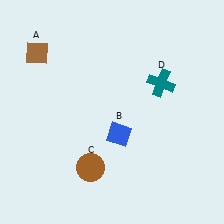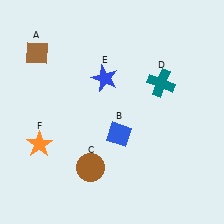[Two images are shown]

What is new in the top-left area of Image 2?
A blue star (E) was added in the top-left area of Image 2.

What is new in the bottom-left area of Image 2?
An orange star (F) was added in the bottom-left area of Image 2.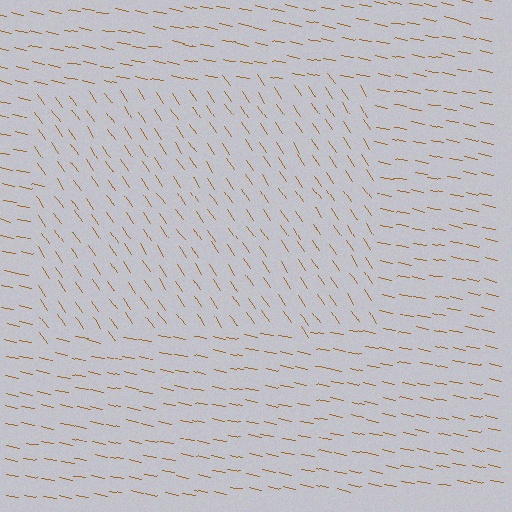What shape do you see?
I see a rectangle.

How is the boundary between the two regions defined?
The boundary is defined purely by a change in line orientation (approximately 45 degrees difference). All lines are the same color and thickness.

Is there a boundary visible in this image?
Yes, there is a texture boundary formed by a change in line orientation.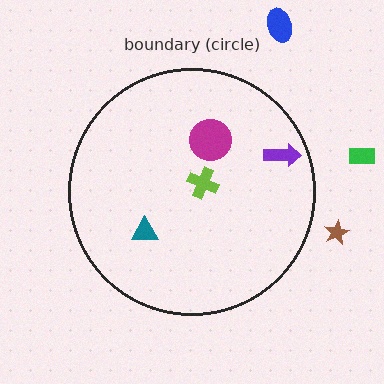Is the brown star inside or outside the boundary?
Outside.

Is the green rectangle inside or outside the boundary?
Outside.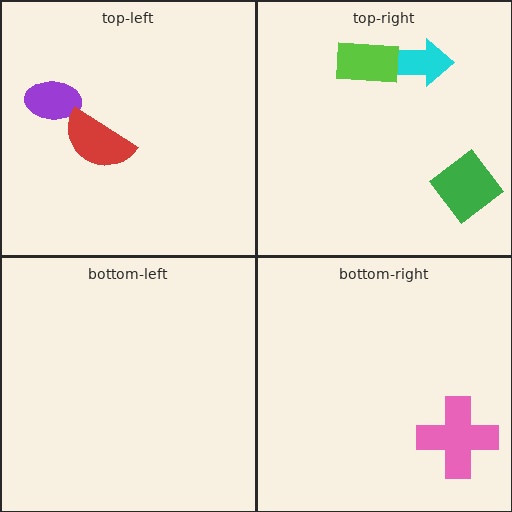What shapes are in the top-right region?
The green diamond, the cyan arrow, the lime rectangle.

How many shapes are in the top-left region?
2.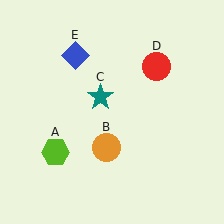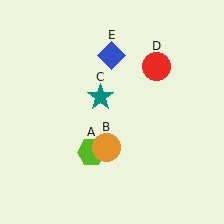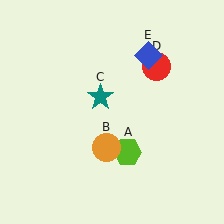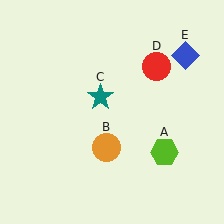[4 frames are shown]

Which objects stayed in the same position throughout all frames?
Orange circle (object B) and teal star (object C) and red circle (object D) remained stationary.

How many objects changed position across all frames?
2 objects changed position: lime hexagon (object A), blue diamond (object E).